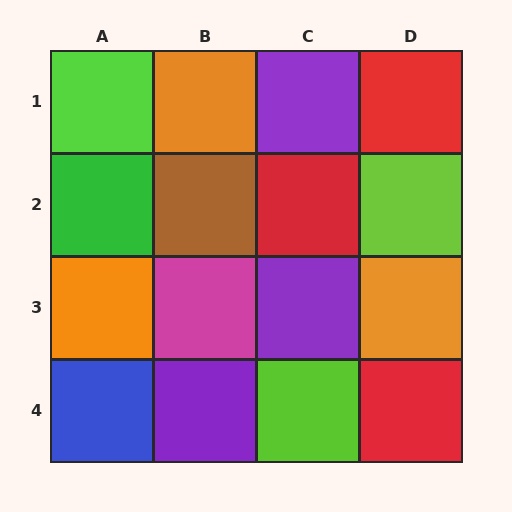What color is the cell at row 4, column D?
Red.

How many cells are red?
3 cells are red.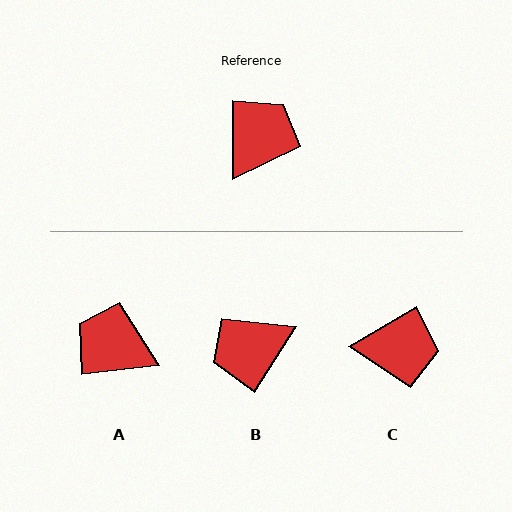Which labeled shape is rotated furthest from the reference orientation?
B, about 148 degrees away.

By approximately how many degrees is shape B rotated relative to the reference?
Approximately 148 degrees counter-clockwise.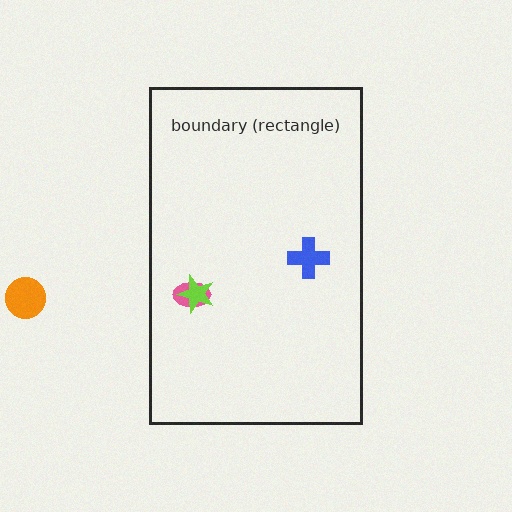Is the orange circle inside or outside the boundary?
Outside.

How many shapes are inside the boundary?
3 inside, 1 outside.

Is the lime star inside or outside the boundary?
Inside.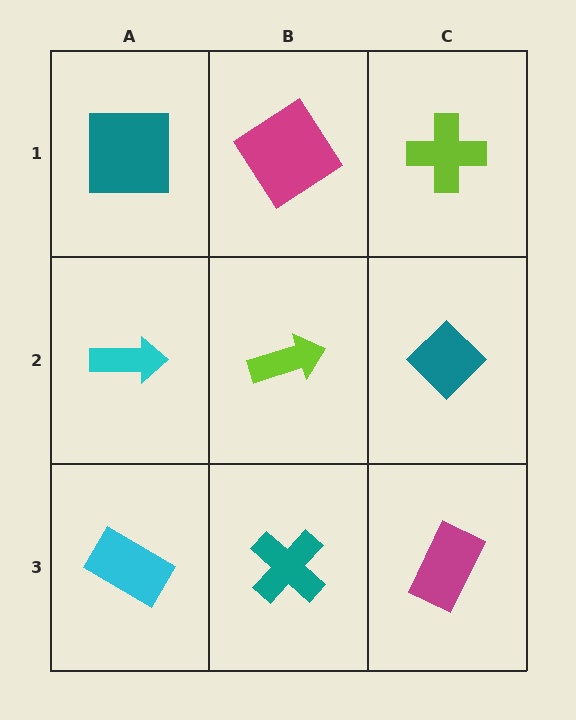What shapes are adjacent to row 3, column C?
A teal diamond (row 2, column C), a teal cross (row 3, column B).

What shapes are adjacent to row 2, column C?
A lime cross (row 1, column C), a magenta rectangle (row 3, column C), a lime arrow (row 2, column B).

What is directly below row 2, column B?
A teal cross.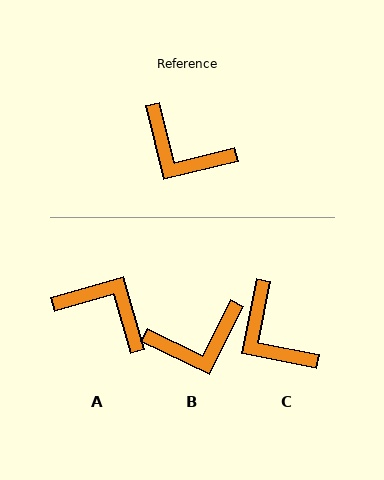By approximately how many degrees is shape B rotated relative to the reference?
Approximately 50 degrees counter-clockwise.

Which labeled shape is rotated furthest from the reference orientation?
A, about 178 degrees away.